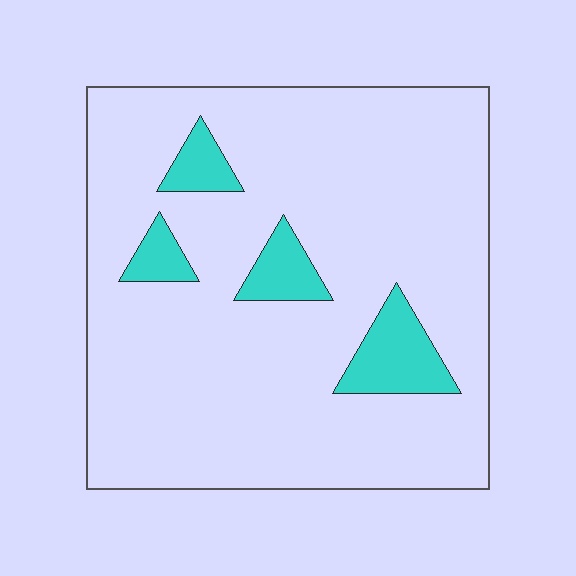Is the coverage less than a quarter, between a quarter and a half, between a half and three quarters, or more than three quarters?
Less than a quarter.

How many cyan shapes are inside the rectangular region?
4.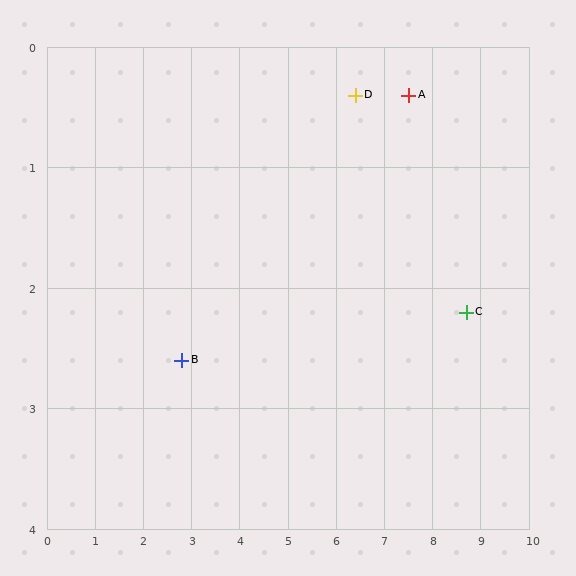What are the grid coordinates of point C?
Point C is at approximately (8.7, 2.2).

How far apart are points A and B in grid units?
Points A and B are about 5.2 grid units apart.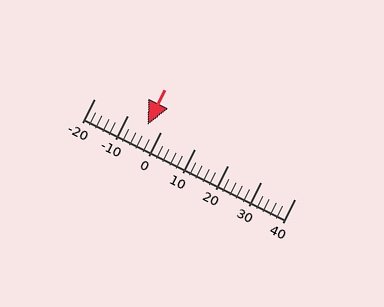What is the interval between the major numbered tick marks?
The major tick marks are spaced 10 units apart.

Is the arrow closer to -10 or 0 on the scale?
The arrow is closer to 0.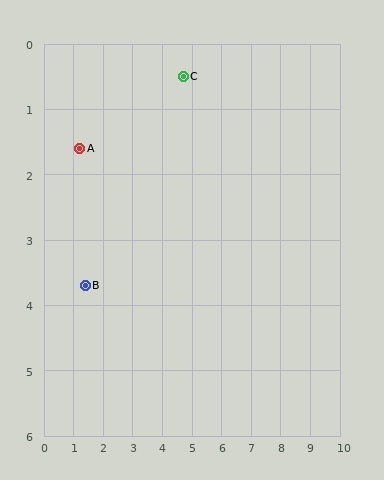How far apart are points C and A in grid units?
Points C and A are about 3.7 grid units apart.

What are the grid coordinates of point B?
Point B is at approximately (1.4, 3.7).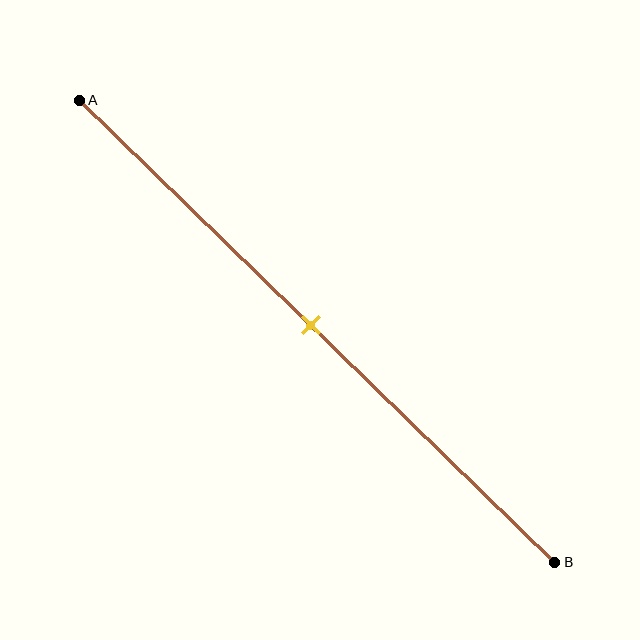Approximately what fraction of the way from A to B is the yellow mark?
The yellow mark is approximately 50% of the way from A to B.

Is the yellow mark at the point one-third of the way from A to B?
No, the mark is at about 50% from A, not at the 33% one-third point.